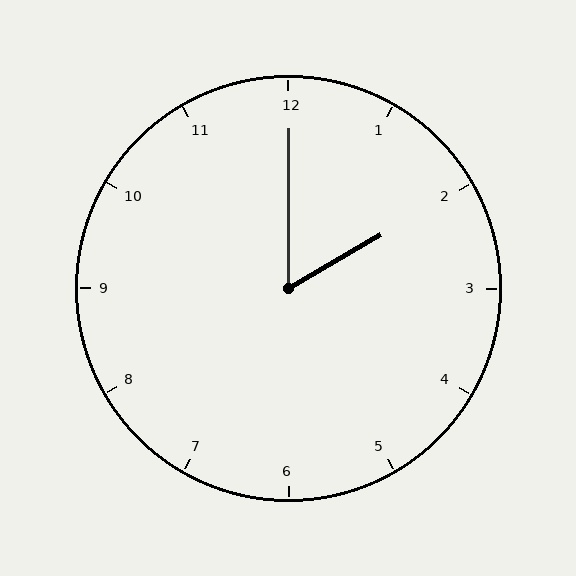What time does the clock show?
2:00.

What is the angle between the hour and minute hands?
Approximately 60 degrees.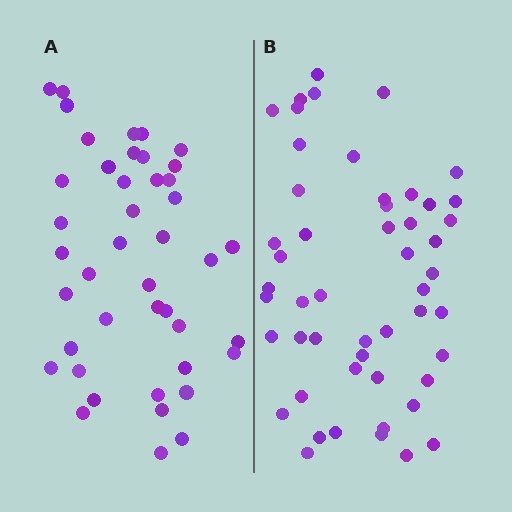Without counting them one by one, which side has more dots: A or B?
Region B (the right region) has more dots.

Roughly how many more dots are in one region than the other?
Region B has roughly 8 or so more dots than region A.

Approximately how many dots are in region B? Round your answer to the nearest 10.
About 50 dots. (The exact count is 51, which rounds to 50.)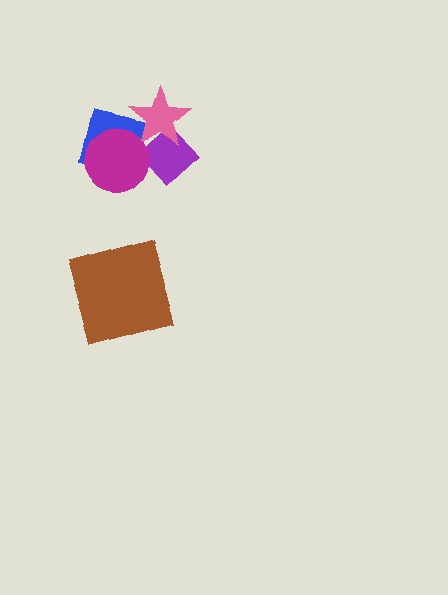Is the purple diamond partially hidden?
Yes, it is partially covered by another shape.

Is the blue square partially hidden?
Yes, it is partially covered by another shape.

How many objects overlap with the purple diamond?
2 objects overlap with the purple diamond.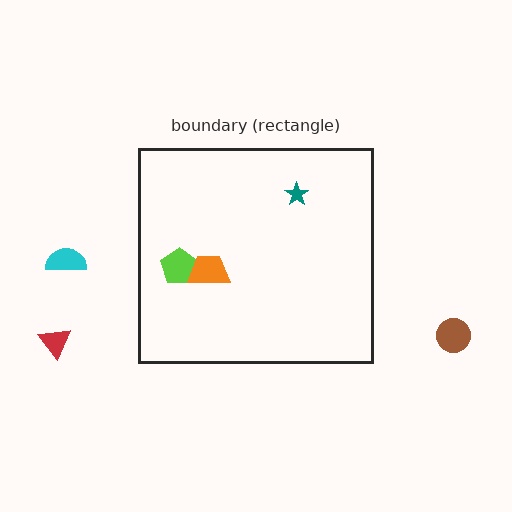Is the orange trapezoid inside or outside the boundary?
Inside.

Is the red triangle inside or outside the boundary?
Outside.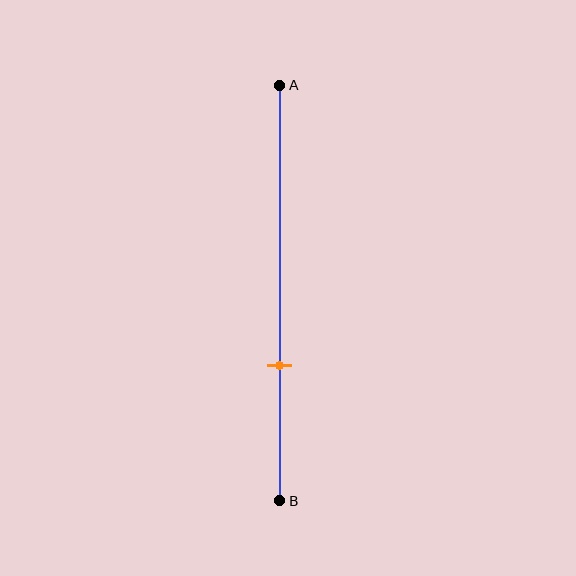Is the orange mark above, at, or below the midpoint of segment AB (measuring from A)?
The orange mark is below the midpoint of segment AB.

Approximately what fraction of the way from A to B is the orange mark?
The orange mark is approximately 65% of the way from A to B.